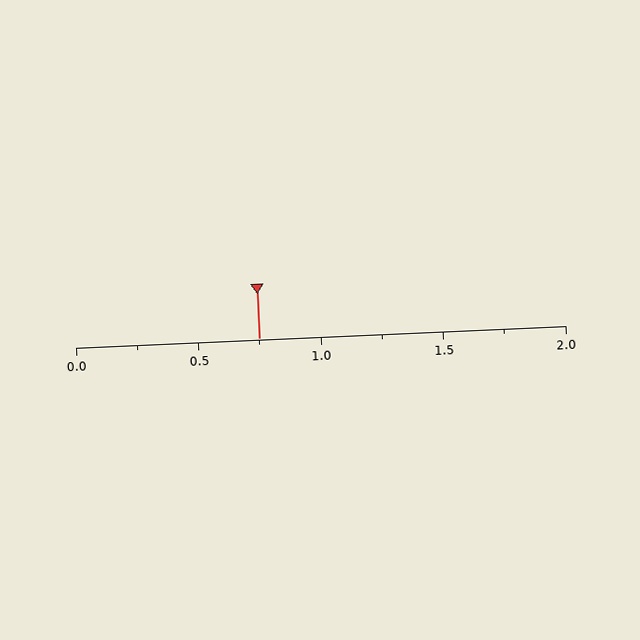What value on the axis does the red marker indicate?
The marker indicates approximately 0.75.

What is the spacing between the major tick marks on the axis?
The major ticks are spaced 0.5 apart.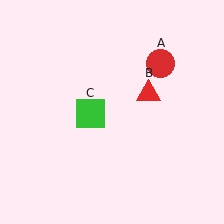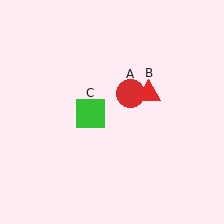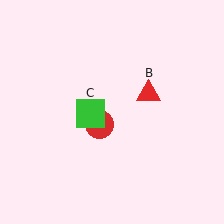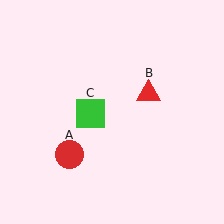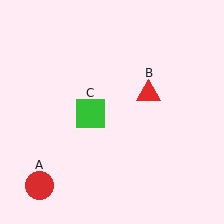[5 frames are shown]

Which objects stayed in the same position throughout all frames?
Red triangle (object B) and green square (object C) remained stationary.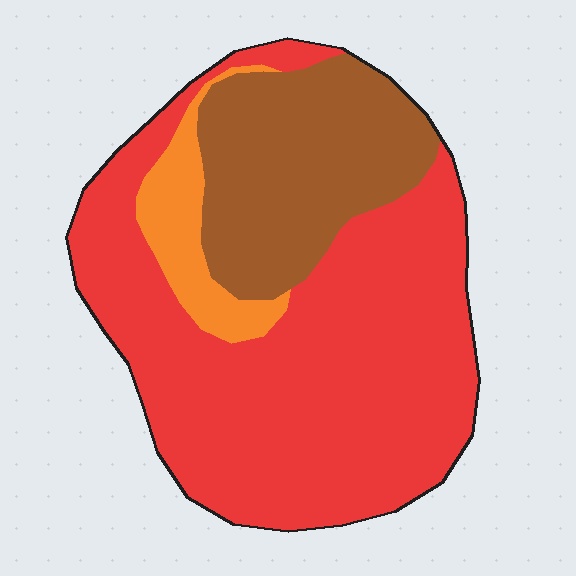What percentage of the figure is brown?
Brown covers 27% of the figure.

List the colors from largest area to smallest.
From largest to smallest: red, brown, orange.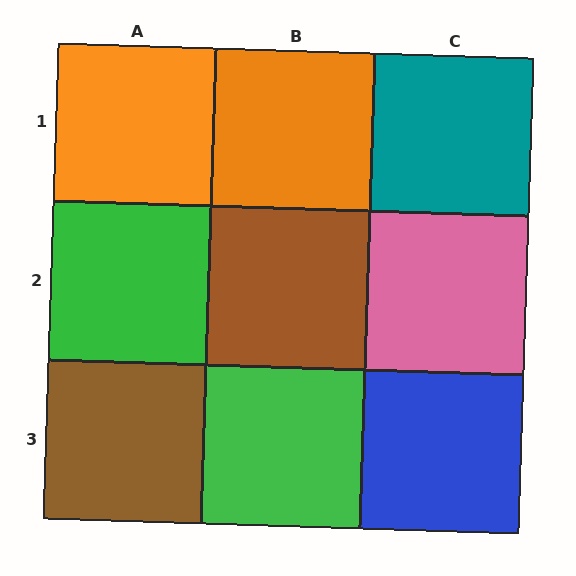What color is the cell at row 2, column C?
Pink.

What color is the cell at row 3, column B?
Green.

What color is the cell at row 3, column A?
Brown.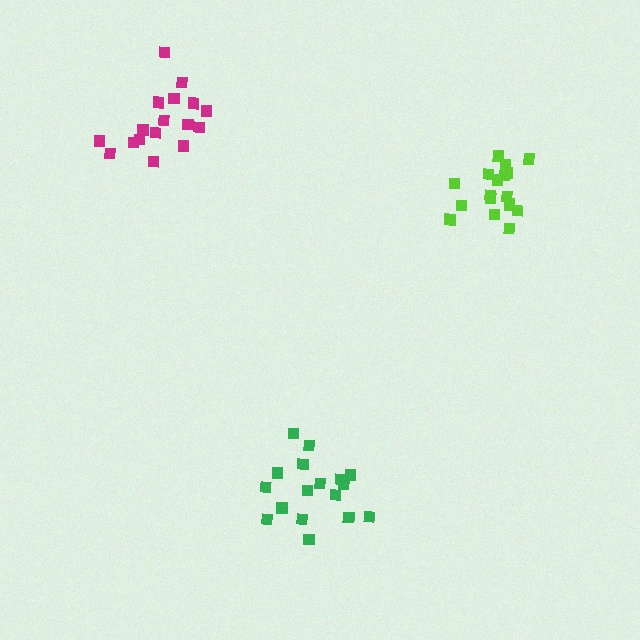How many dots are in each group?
Group 1: 18 dots, Group 2: 17 dots, Group 3: 17 dots (52 total).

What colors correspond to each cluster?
The clusters are colored: lime, magenta, green.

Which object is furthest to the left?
The magenta cluster is leftmost.